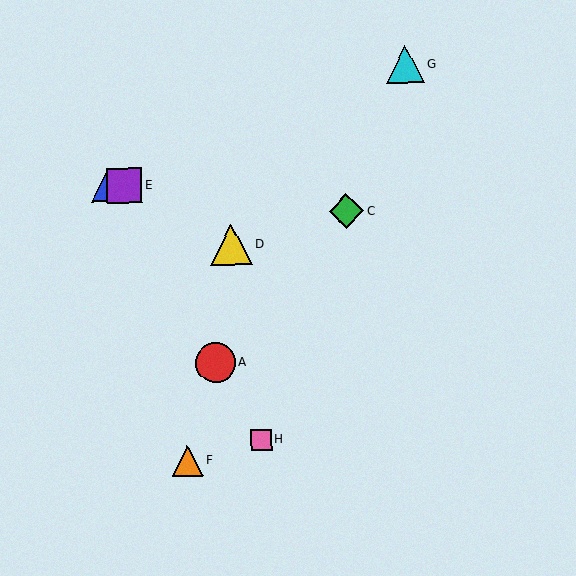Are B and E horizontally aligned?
Yes, both are at y≈186.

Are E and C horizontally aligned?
No, E is at y≈186 and C is at y≈211.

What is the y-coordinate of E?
Object E is at y≈186.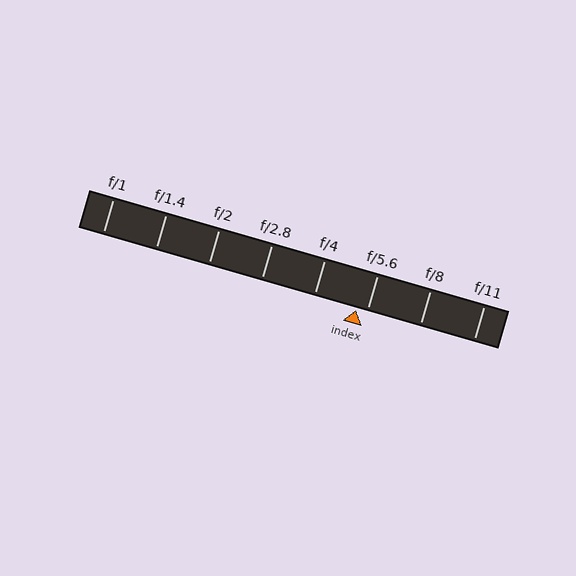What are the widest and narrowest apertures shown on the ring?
The widest aperture shown is f/1 and the narrowest is f/11.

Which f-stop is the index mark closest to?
The index mark is closest to f/5.6.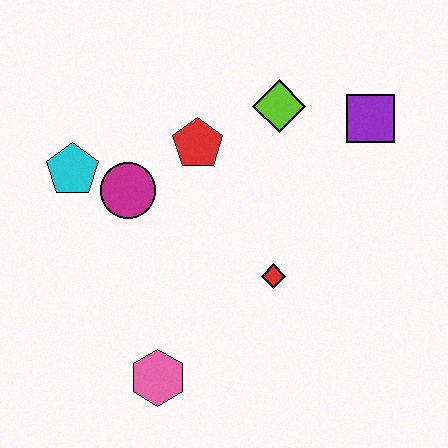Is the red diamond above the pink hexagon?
Yes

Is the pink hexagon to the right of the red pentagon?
No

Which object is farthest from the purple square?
The pink hexagon is farthest from the purple square.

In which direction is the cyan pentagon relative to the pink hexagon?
The cyan pentagon is above the pink hexagon.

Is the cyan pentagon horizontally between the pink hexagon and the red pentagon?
No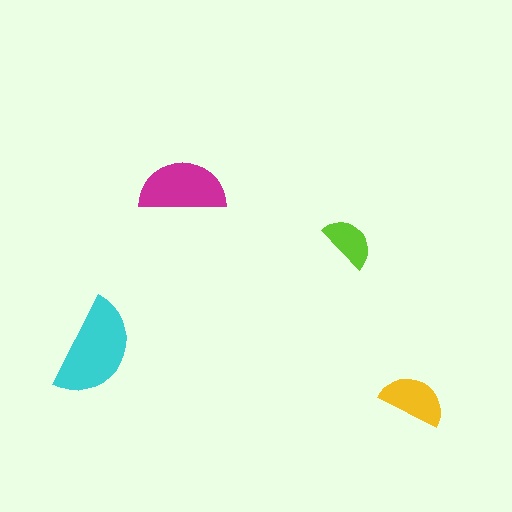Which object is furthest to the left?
The cyan semicircle is leftmost.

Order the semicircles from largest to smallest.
the cyan one, the magenta one, the yellow one, the lime one.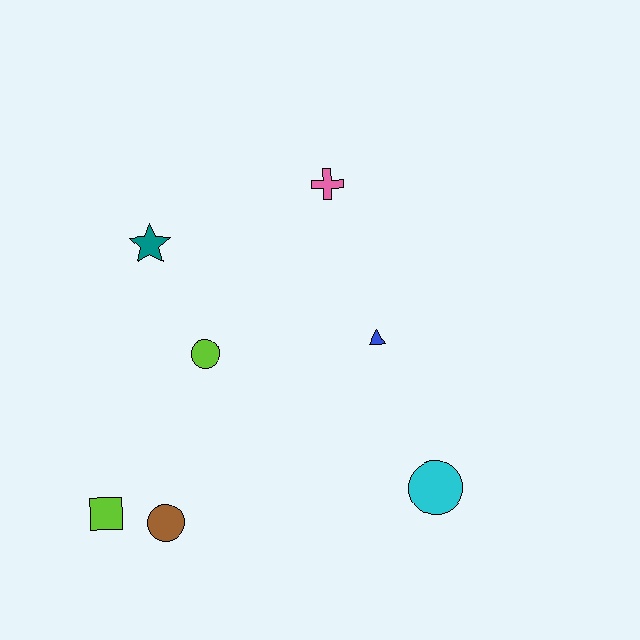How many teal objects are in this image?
There is 1 teal object.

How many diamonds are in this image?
There are no diamonds.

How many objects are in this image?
There are 7 objects.